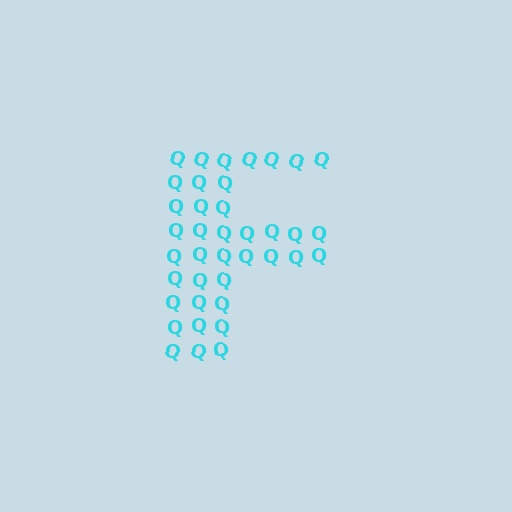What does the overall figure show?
The overall figure shows the letter F.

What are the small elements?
The small elements are letter Q's.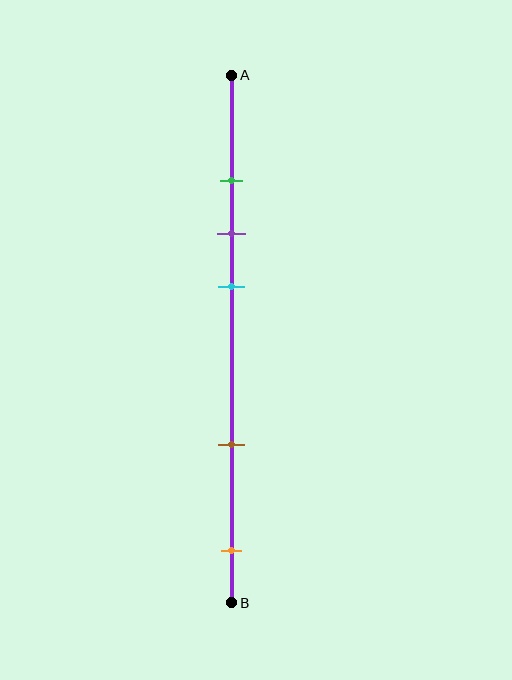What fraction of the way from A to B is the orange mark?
The orange mark is approximately 90% (0.9) of the way from A to B.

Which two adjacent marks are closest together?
The green and purple marks are the closest adjacent pair.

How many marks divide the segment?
There are 5 marks dividing the segment.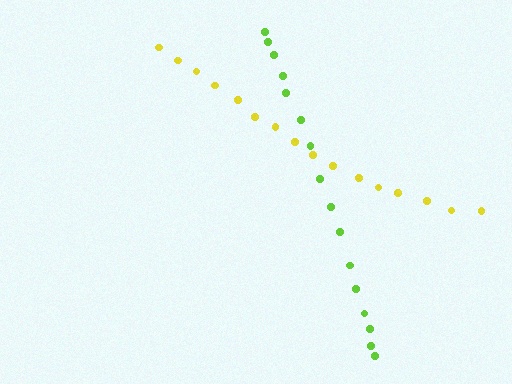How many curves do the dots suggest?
There are 2 distinct paths.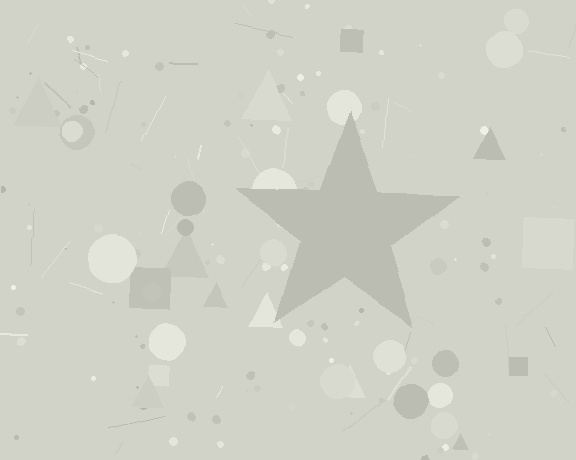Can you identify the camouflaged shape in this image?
The camouflaged shape is a star.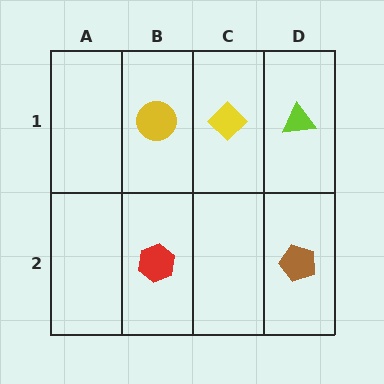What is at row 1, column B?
A yellow circle.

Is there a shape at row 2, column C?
No, that cell is empty.